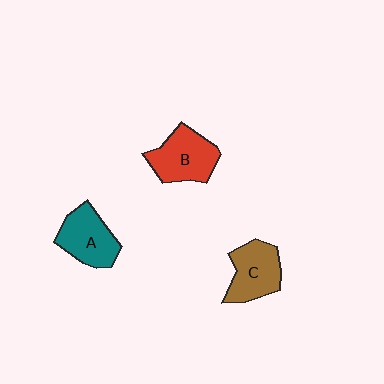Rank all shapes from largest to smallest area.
From largest to smallest: B (red), A (teal), C (brown).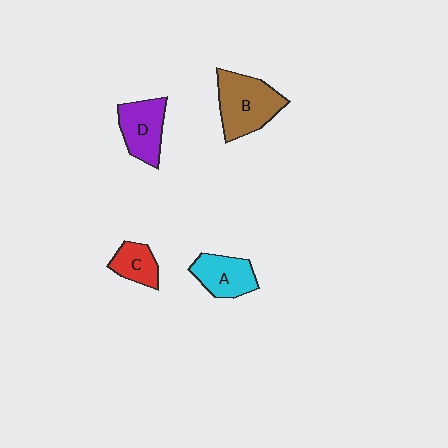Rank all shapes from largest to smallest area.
From largest to smallest: B (brown), D (purple), A (cyan), C (red).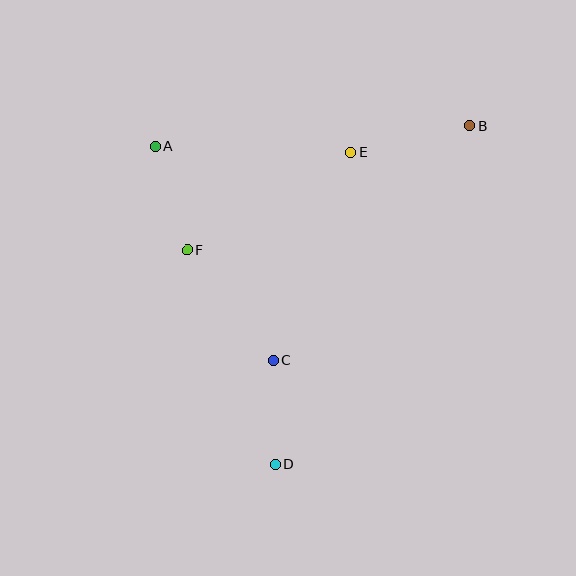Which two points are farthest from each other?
Points B and D are farthest from each other.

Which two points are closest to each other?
Points C and D are closest to each other.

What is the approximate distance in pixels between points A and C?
The distance between A and C is approximately 244 pixels.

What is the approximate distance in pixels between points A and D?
The distance between A and D is approximately 340 pixels.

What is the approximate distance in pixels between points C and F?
The distance between C and F is approximately 140 pixels.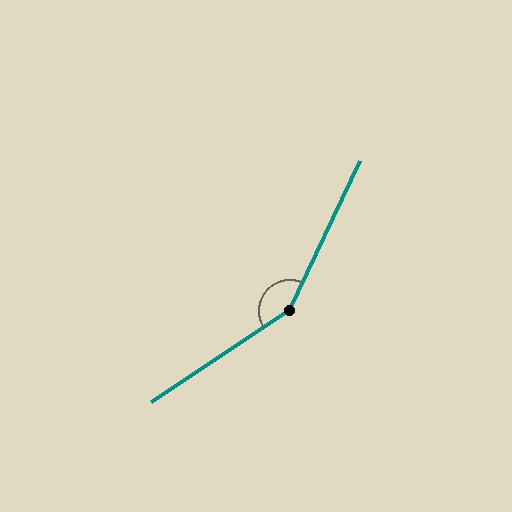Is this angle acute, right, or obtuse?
It is obtuse.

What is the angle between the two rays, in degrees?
Approximately 149 degrees.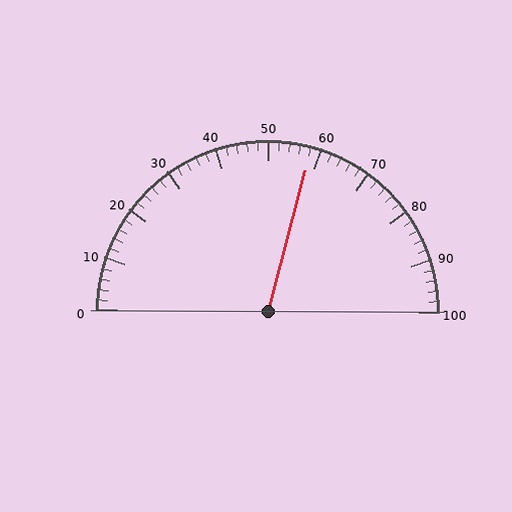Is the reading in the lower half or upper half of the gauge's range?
The reading is in the upper half of the range (0 to 100).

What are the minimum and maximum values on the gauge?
The gauge ranges from 0 to 100.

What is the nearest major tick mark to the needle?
The nearest major tick mark is 60.